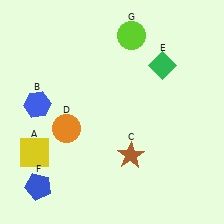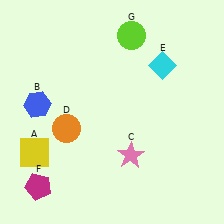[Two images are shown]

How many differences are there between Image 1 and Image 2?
There are 3 differences between the two images.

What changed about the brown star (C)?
In Image 1, C is brown. In Image 2, it changed to pink.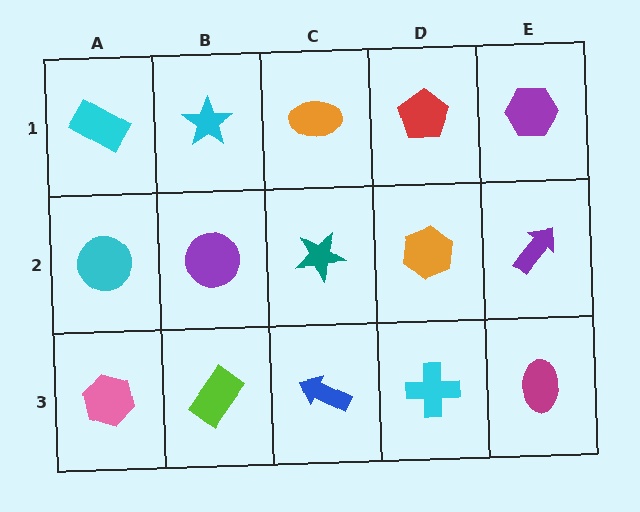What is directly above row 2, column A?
A cyan rectangle.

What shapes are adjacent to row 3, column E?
A purple arrow (row 2, column E), a cyan cross (row 3, column D).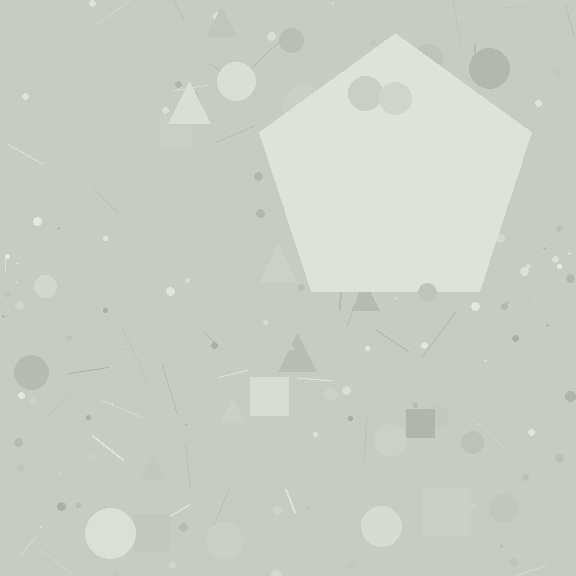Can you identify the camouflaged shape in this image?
The camouflaged shape is a pentagon.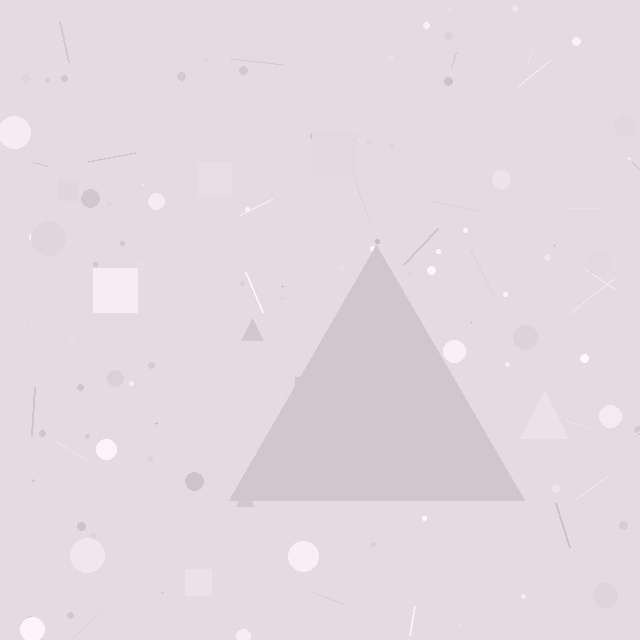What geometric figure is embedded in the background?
A triangle is embedded in the background.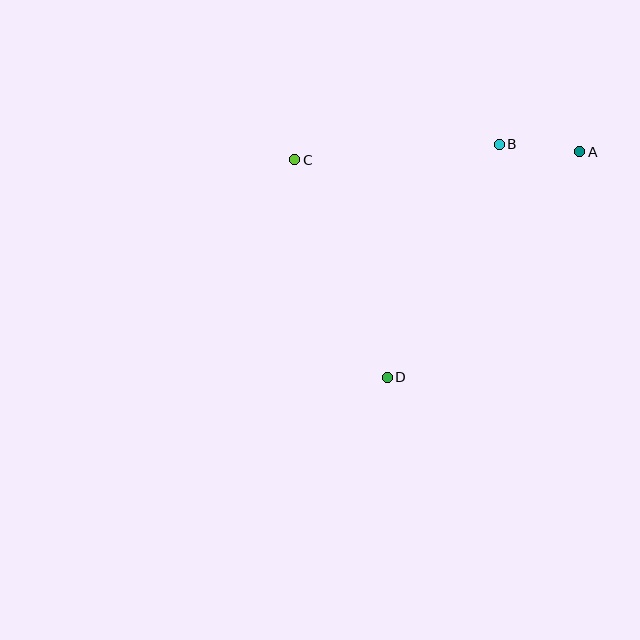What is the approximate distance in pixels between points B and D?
The distance between B and D is approximately 259 pixels.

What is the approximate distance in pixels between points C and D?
The distance between C and D is approximately 236 pixels.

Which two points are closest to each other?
Points A and B are closest to each other.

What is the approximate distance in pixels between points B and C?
The distance between B and C is approximately 205 pixels.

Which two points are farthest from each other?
Points A and D are farthest from each other.